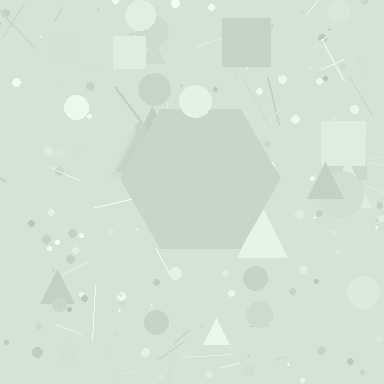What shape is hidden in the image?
A hexagon is hidden in the image.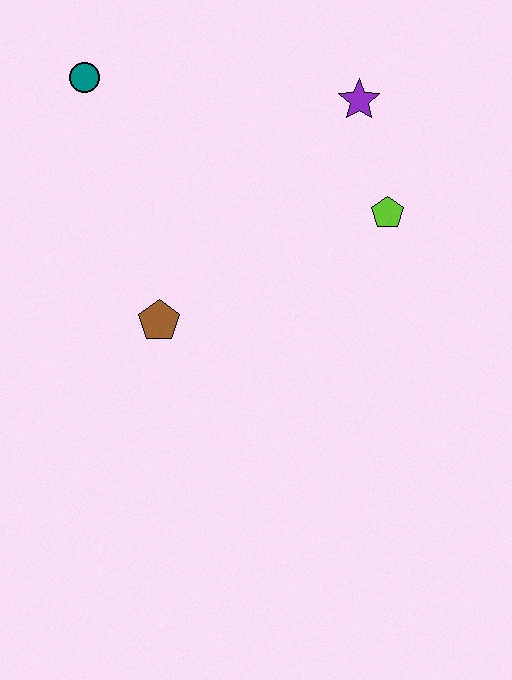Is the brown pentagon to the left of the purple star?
Yes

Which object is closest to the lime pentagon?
The purple star is closest to the lime pentagon.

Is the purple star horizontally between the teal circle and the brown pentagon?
No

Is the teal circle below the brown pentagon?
No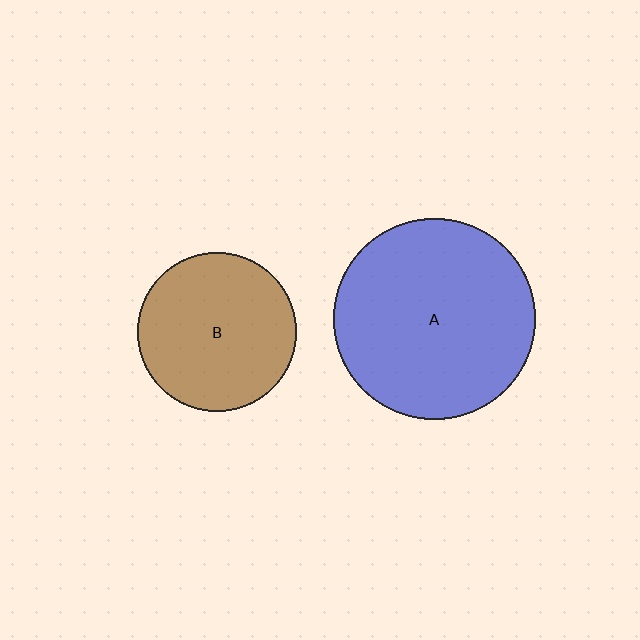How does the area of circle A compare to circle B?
Approximately 1.6 times.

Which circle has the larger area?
Circle A (blue).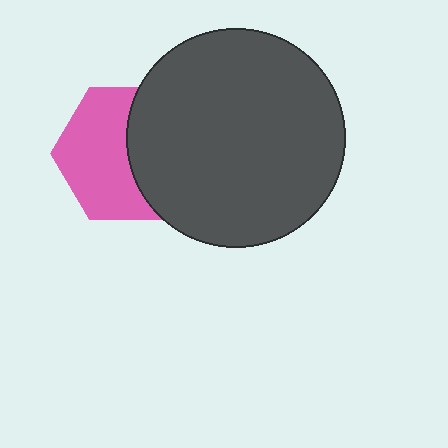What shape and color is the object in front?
The object in front is a dark gray circle.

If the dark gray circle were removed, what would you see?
You would see the complete pink hexagon.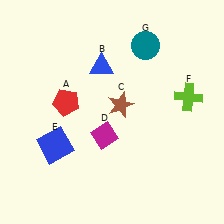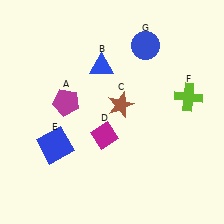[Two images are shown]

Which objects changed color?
A changed from red to magenta. G changed from teal to blue.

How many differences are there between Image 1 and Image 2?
There are 2 differences between the two images.